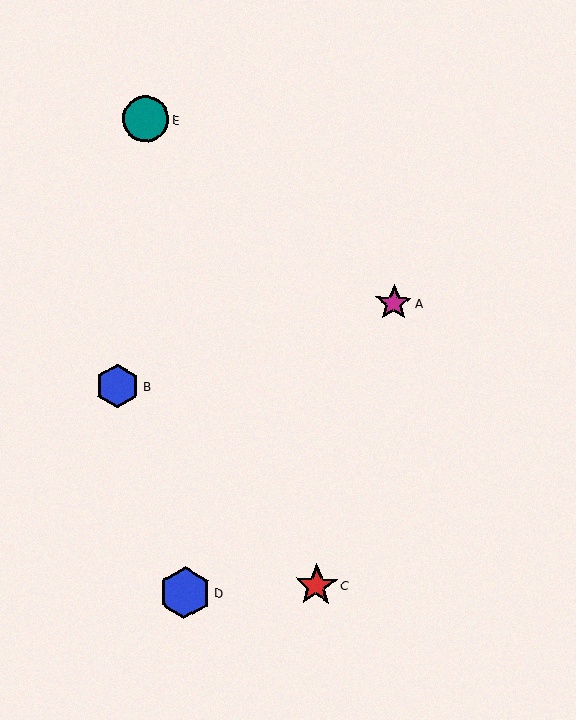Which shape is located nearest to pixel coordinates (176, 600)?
The blue hexagon (labeled D) at (185, 593) is nearest to that location.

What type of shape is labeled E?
Shape E is a teal circle.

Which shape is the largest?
The blue hexagon (labeled D) is the largest.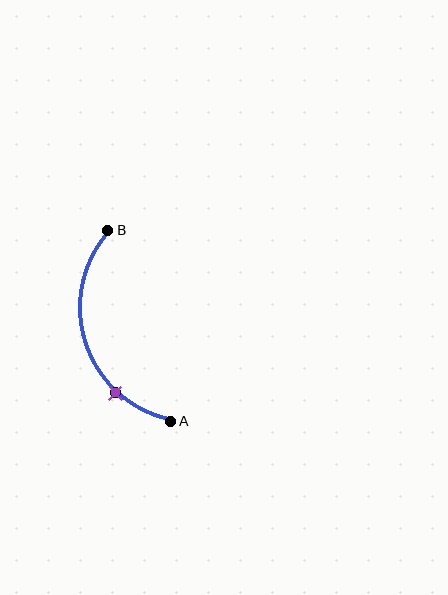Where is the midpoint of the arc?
The arc midpoint is the point on the curve farthest from the straight line joining A and B. It sits to the left of that line.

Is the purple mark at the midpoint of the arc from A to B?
No. The purple mark lies on the arc but is closer to endpoint A. The arc midpoint would be at the point on the curve equidistant along the arc from both A and B.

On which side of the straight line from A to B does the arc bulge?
The arc bulges to the left of the straight line connecting A and B.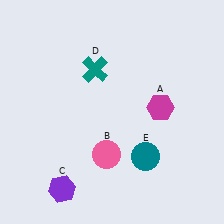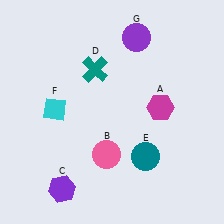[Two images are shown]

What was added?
A cyan diamond (F), a purple circle (G) were added in Image 2.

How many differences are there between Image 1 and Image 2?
There are 2 differences between the two images.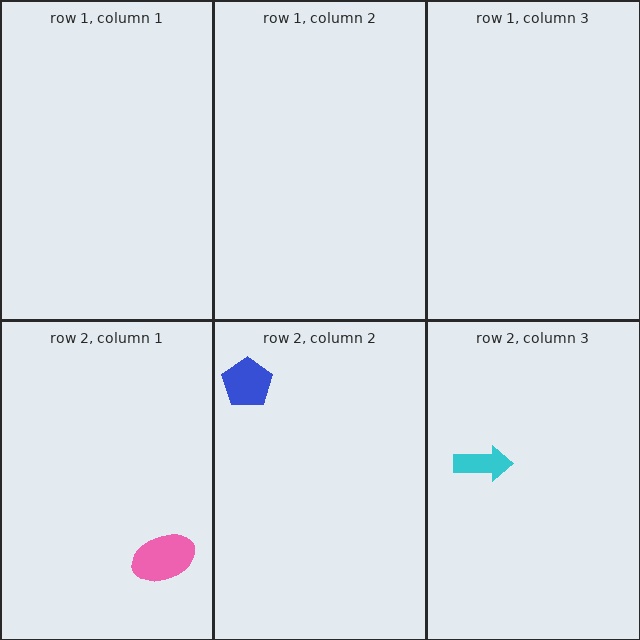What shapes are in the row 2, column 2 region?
The blue pentagon.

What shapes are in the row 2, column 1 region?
The pink ellipse.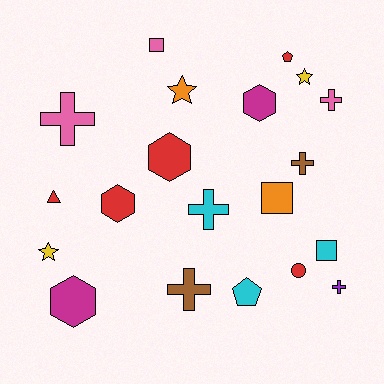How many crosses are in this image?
There are 6 crosses.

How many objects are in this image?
There are 20 objects.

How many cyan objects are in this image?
There are 3 cyan objects.